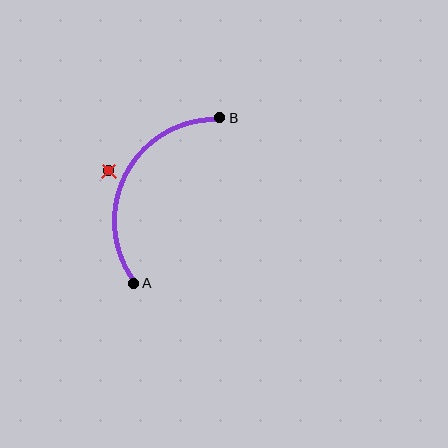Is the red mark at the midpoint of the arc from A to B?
No — the red mark does not lie on the arc at all. It sits slightly outside the curve.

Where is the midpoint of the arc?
The arc midpoint is the point on the curve farthest from the straight line joining A and B. It sits to the left of that line.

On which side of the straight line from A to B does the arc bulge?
The arc bulges to the left of the straight line connecting A and B.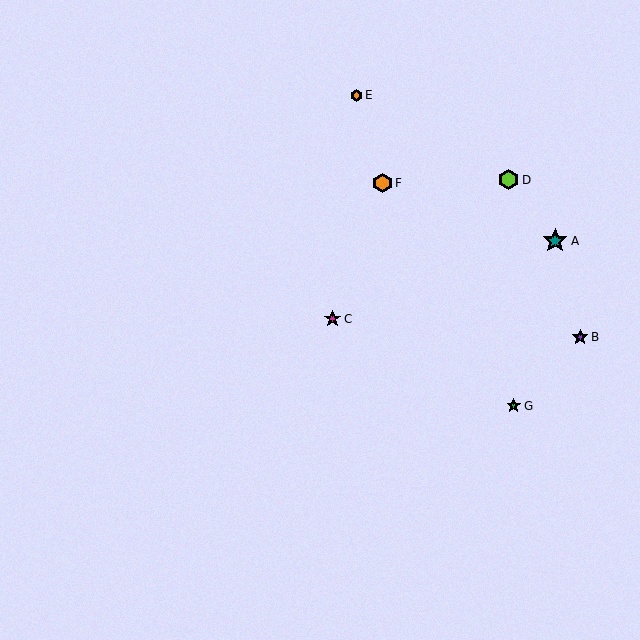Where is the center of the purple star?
The center of the purple star is at (580, 337).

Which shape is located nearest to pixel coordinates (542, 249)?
The teal star (labeled A) at (555, 241) is nearest to that location.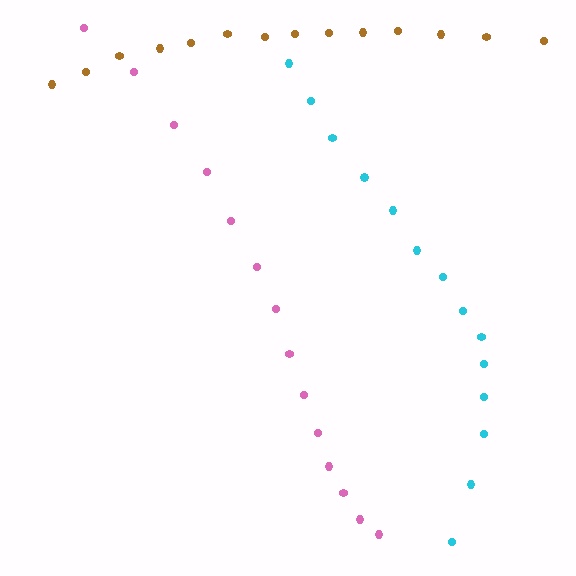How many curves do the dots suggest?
There are 3 distinct paths.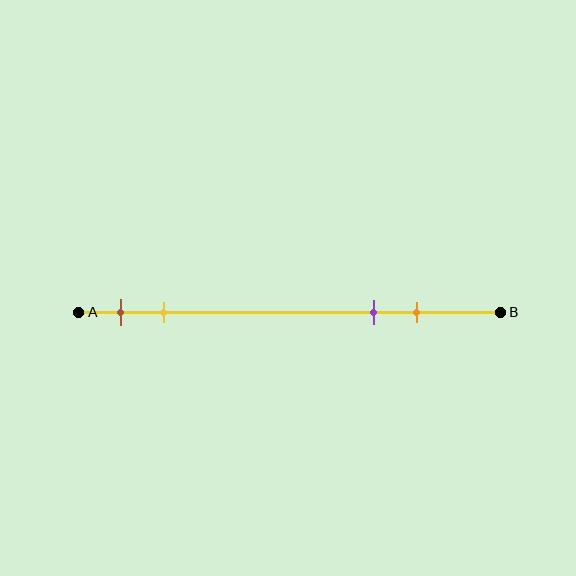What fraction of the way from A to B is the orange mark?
The orange mark is approximately 80% (0.8) of the way from A to B.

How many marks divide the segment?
There are 4 marks dividing the segment.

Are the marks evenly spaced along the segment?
No, the marks are not evenly spaced.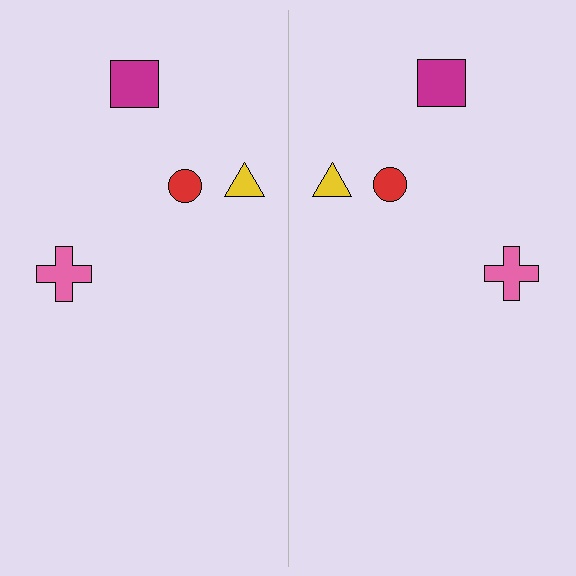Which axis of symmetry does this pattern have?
The pattern has a vertical axis of symmetry running through the center of the image.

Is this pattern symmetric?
Yes, this pattern has bilateral (reflection) symmetry.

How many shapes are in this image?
There are 8 shapes in this image.